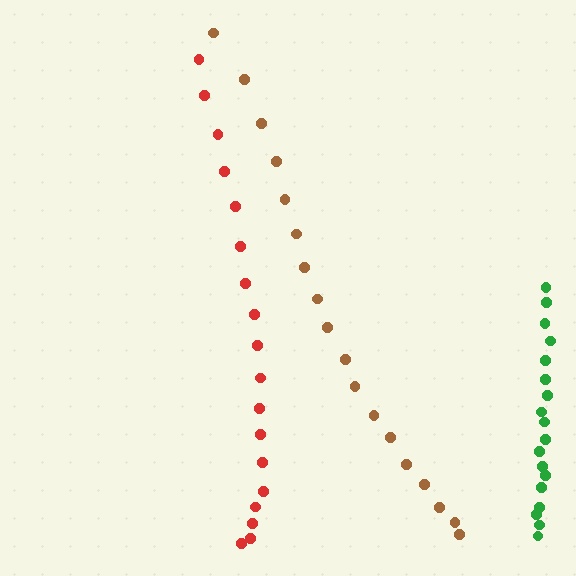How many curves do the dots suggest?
There are 3 distinct paths.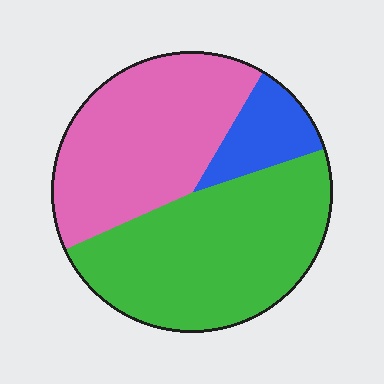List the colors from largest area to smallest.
From largest to smallest: green, pink, blue.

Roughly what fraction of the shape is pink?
Pink covers about 40% of the shape.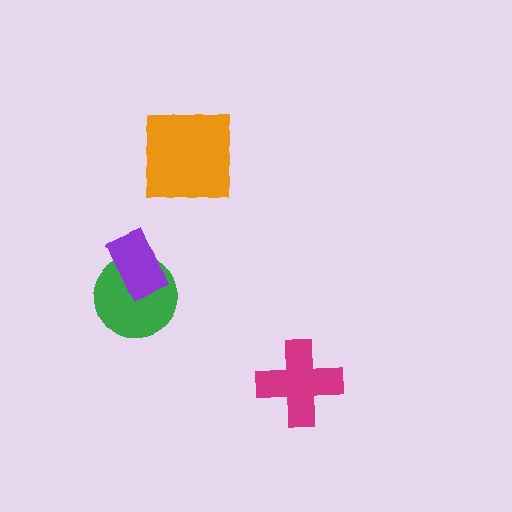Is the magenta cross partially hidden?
No, no other shape covers it.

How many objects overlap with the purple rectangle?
1 object overlaps with the purple rectangle.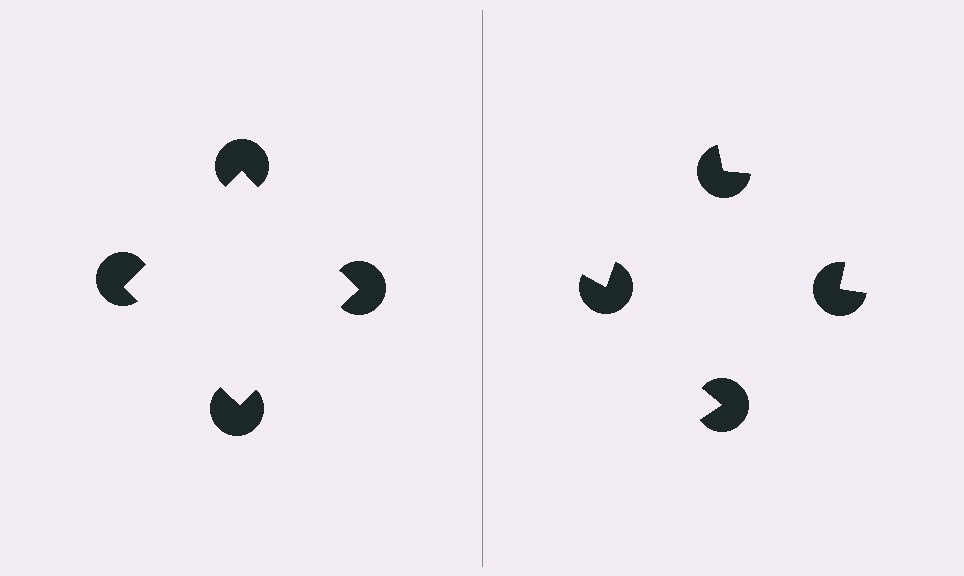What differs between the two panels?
The pac-man discs are positioned identically on both sides; only the wedge orientations differ. On the left they align to a square; on the right they are misaligned.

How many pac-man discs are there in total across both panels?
8 — 4 on each side.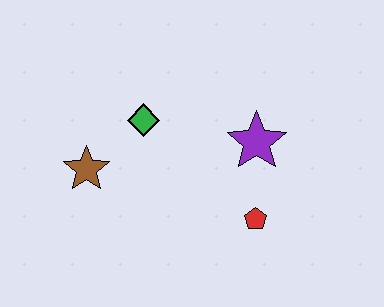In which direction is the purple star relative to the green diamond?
The purple star is to the right of the green diamond.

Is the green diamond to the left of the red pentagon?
Yes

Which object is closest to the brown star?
The green diamond is closest to the brown star.